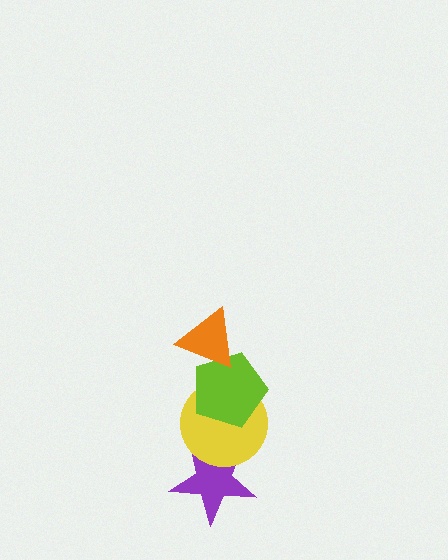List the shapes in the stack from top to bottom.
From top to bottom: the orange triangle, the lime pentagon, the yellow circle, the purple star.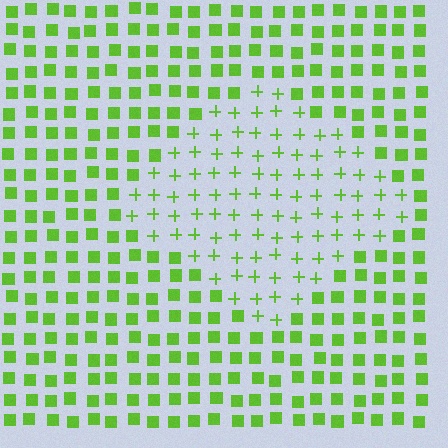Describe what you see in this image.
The image is filled with small lime elements arranged in a uniform grid. A diamond-shaped region contains plus signs, while the surrounding area contains squares. The boundary is defined purely by the change in element shape.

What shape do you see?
I see a diamond.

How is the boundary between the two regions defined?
The boundary is defined by a change in element shape: plus signs inside vs. squares outside. All elements share the same color and spacing.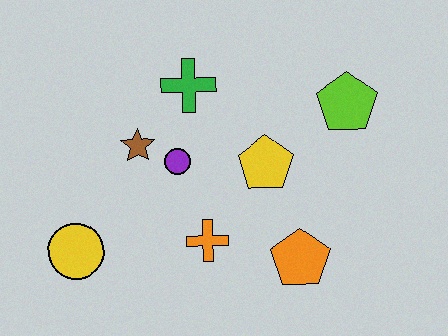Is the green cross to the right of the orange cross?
No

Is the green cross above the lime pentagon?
Yes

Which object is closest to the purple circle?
The brown star is closest to the purple circle.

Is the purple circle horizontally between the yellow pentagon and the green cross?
No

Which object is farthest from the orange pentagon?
The yellow circle is farthest from the orange pentagon.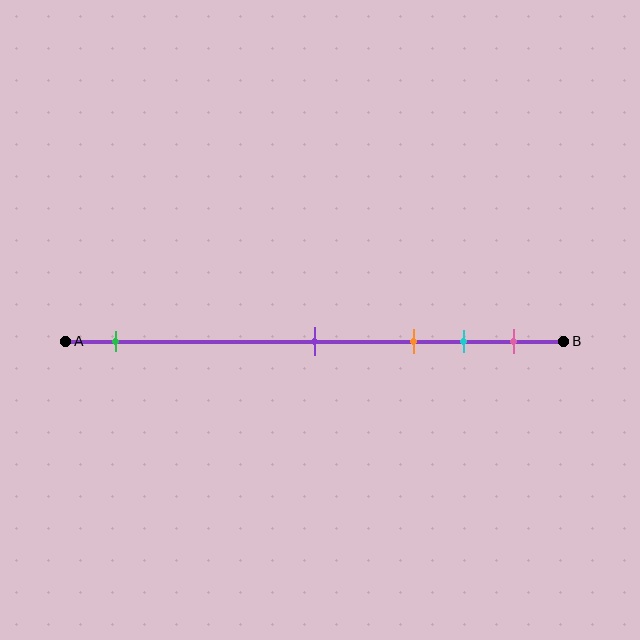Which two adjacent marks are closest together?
The cyan and pink marks are the closest adjacent pair.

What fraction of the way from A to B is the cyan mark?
The cyan mark is approximately 80% (0.8) of the way from A to B.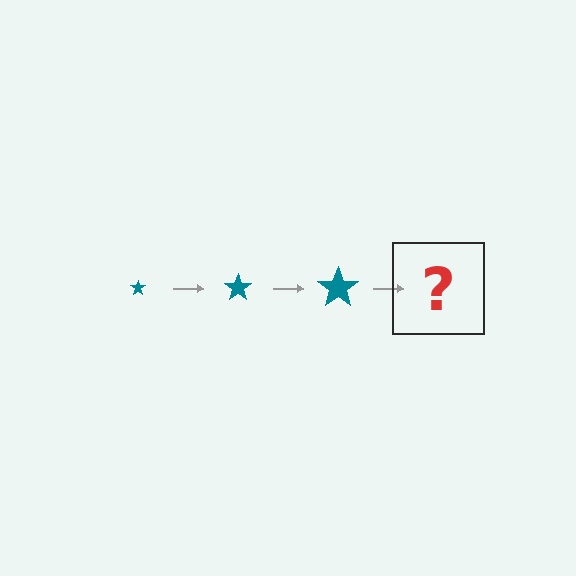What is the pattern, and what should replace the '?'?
The pattern is that the star gets progressively larger each step. The '?' should be a teal star, larger than the previous one.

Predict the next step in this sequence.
The next step is a teal star, larger than the previous one.